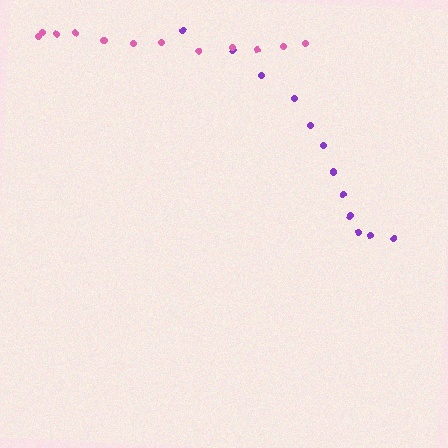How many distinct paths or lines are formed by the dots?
There are 2 distinct paths.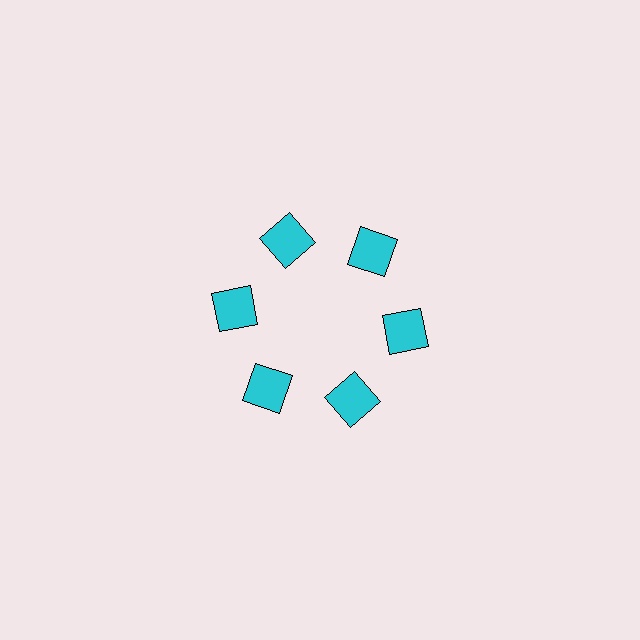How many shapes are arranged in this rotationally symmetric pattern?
There are 6 shapes, arranged in 6 groups of 1.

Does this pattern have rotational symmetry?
Yes, this pattern has 6-fold rotational symmetry. It looks the same after rotating 60 degrees around the center.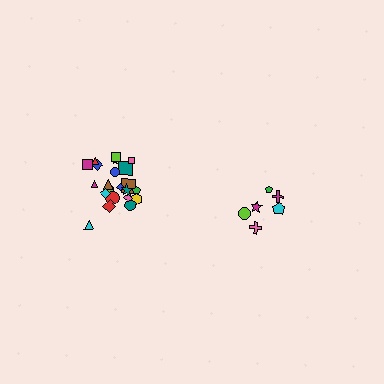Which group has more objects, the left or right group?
The left group.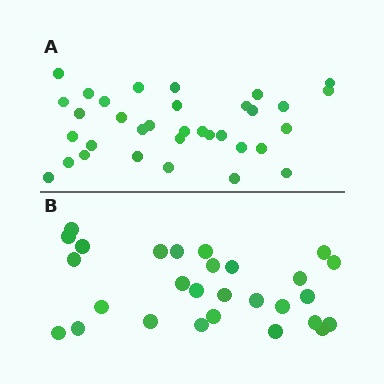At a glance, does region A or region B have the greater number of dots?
Region A (the top region) has more dots.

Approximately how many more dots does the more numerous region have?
Region A has about 6 more dots than region B.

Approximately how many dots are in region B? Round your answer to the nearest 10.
About 30 dots. (The exact count is 28, which rounds to 30.)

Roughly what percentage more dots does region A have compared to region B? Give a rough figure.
About 20% more.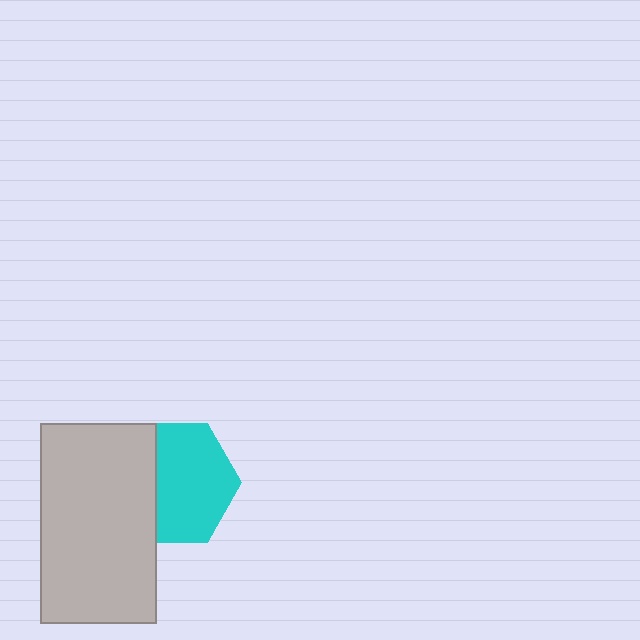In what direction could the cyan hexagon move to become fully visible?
The cyan hexagon could move right. That would shift it out from behind the light gray rectangle entirely.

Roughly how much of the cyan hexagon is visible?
About half of it is visible (roughly 65%).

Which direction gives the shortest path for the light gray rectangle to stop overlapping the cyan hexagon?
Moving left gives the shortest separation.